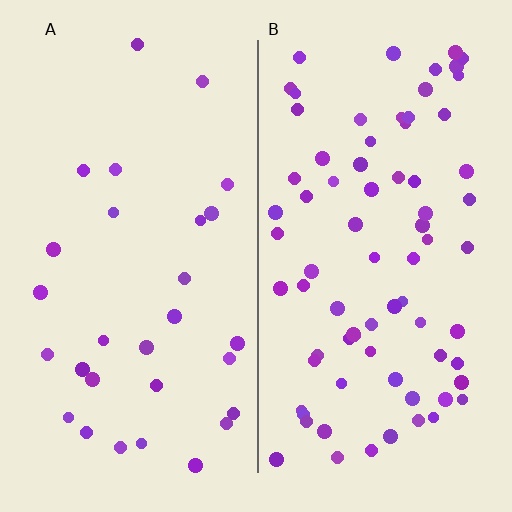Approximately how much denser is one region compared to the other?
Approximately 2.6× — region B over region A.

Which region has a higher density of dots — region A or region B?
B (the right).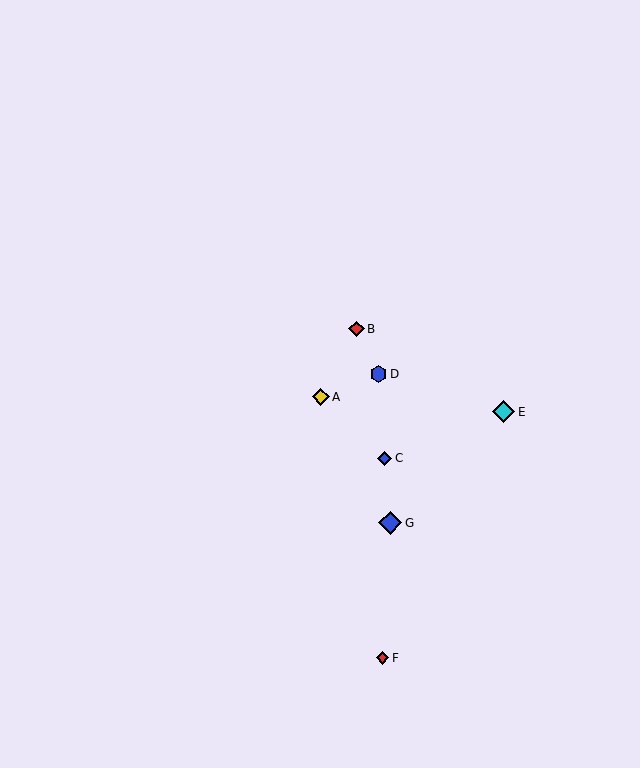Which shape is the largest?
The blue diamond (labeled G) is the largest.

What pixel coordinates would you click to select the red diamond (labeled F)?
Click at (383, 658) to select the red diamond F.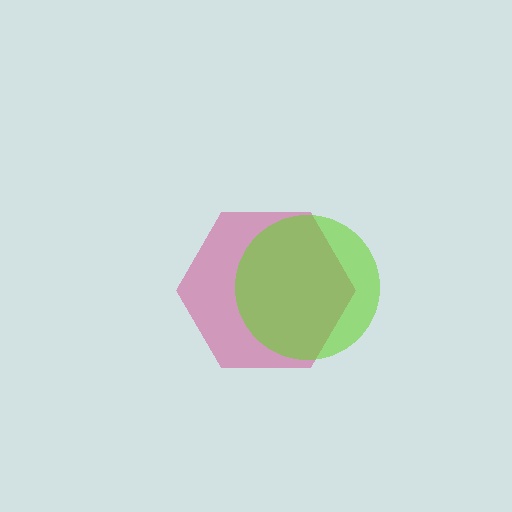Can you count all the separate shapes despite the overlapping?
Yes, there are 2 separate shapes.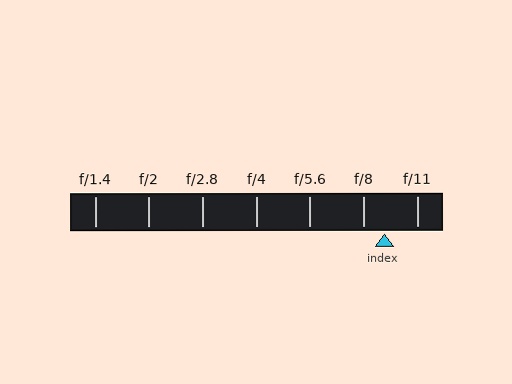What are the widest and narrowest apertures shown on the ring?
The widest aperture shown is f/1.4 and the narrowest is f/11.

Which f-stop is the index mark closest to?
The index mark is closest to f/8.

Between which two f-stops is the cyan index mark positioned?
The index mark is between f/8 and f/11.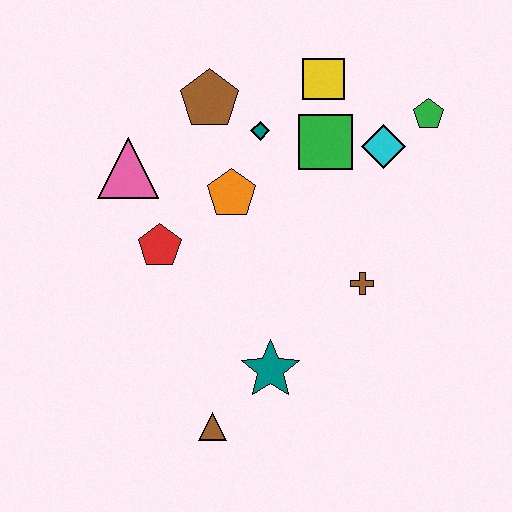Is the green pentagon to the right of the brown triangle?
Yes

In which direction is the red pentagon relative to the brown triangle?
The red pentagon is above the brown triangle.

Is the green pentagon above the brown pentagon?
No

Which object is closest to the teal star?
The brown triangle is closest to the teal star.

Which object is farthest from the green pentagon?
The brown triangle is farthest from the green pentagon.